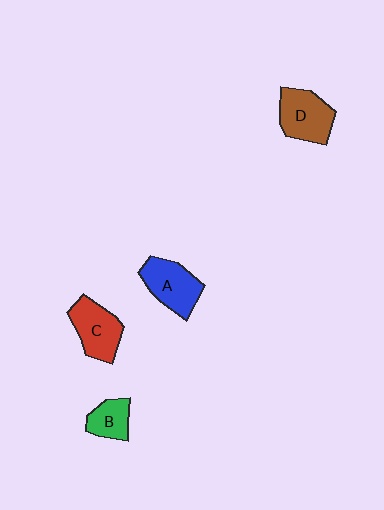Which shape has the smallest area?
Shape B (green).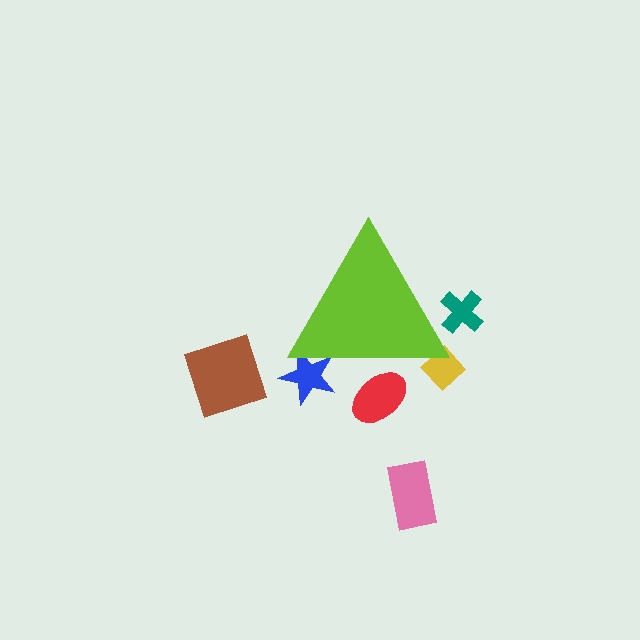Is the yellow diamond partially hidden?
Yes, the yellow diamond is partially hidden behind the lime triangle.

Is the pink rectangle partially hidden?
No, the pink rectangle is fully visible.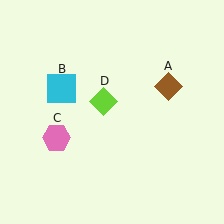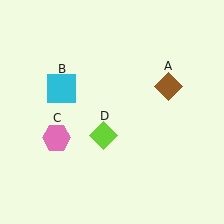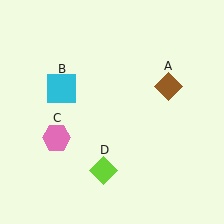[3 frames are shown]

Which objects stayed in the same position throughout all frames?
Brown diamond (object A) and cyan square (object B) and pink hexagon (object C) remained stationary.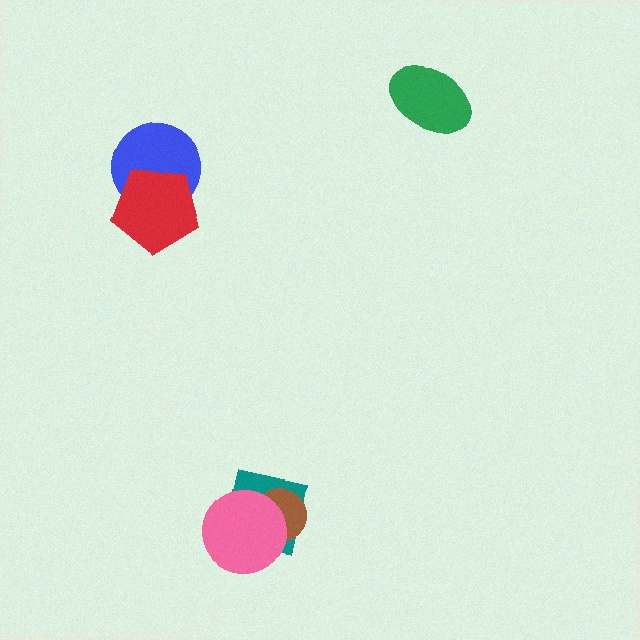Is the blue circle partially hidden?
Yes, it is partially covered by another shape.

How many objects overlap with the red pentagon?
1 object overlaps with the red pentagon.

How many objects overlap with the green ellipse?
0 objects overlap with the green ellipse.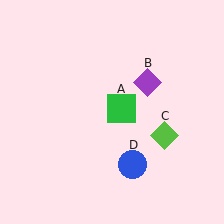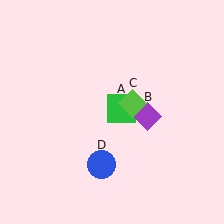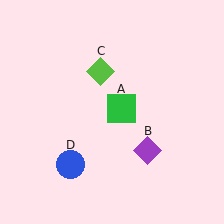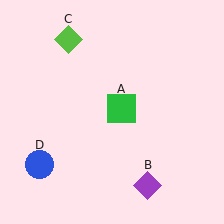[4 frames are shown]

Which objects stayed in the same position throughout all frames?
Green square (object A) remained stationary.